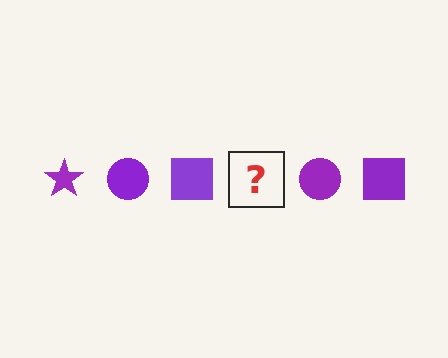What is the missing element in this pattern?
The missing element is a purple star.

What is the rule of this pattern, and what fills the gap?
The rule is that the pattern cycles through star, circle, square shapes in purple. The gap should be filled with a purple star.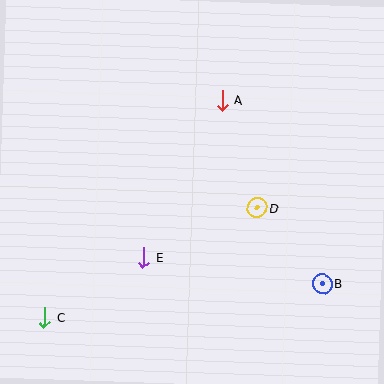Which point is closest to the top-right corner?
Point A is closest to the top-right corner.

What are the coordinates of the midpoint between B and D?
The midpoint between B and D is at (290, 246).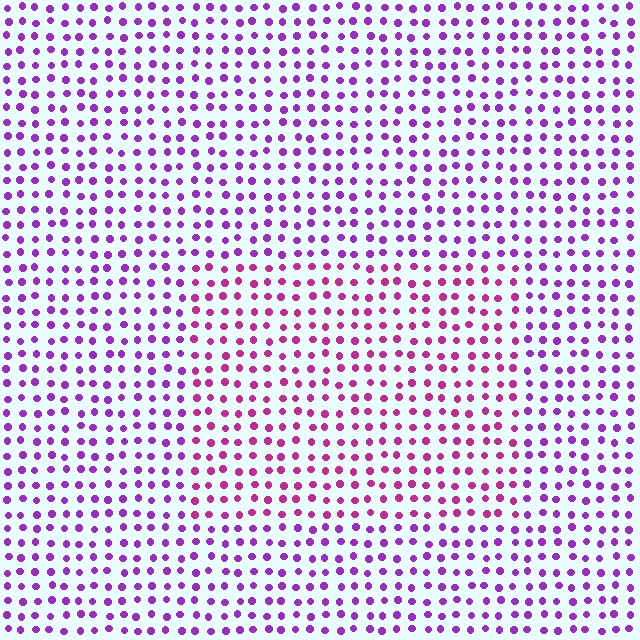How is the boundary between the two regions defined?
The boundary is defined purely by a slight shift in hue (about 33 degrees). Spacing, size, and orientation are identical on both sides.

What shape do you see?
I see a rectangle.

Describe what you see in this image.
The image is filled with small purple elements in a uniform arrangement. A rectangle-shaped region is visible where the elements are tinted to a slightly different hue, forming a subtle color boundary.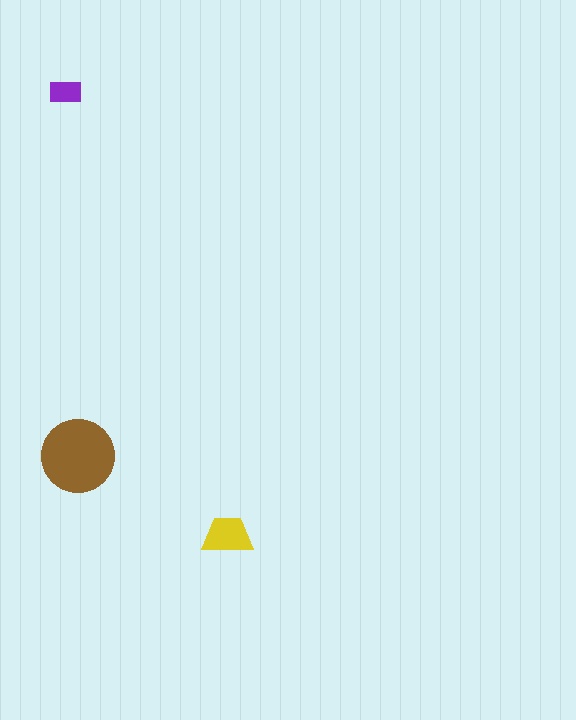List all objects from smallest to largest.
The purple rectangle, the yellow trapezoid, the brown circle.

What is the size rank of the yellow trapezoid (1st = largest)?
2nd.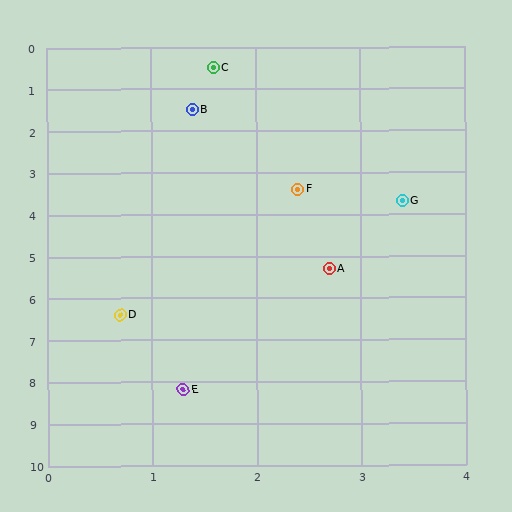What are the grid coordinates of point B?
Point B is at approximately (1.4, 1.5).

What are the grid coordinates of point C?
Point C is at approximately (1.6, 0.5).